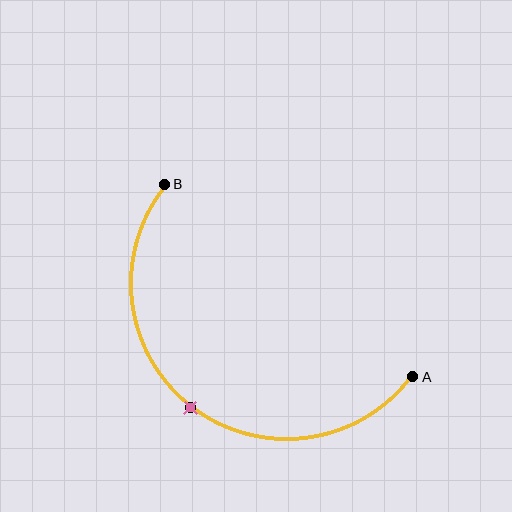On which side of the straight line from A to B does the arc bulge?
The arc bulges below and to the left of the straight line connecting A and B.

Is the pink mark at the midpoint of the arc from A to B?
Yes. The pink mark lies on the arc at equal arc-length from both A and B — it is the arc midpoint.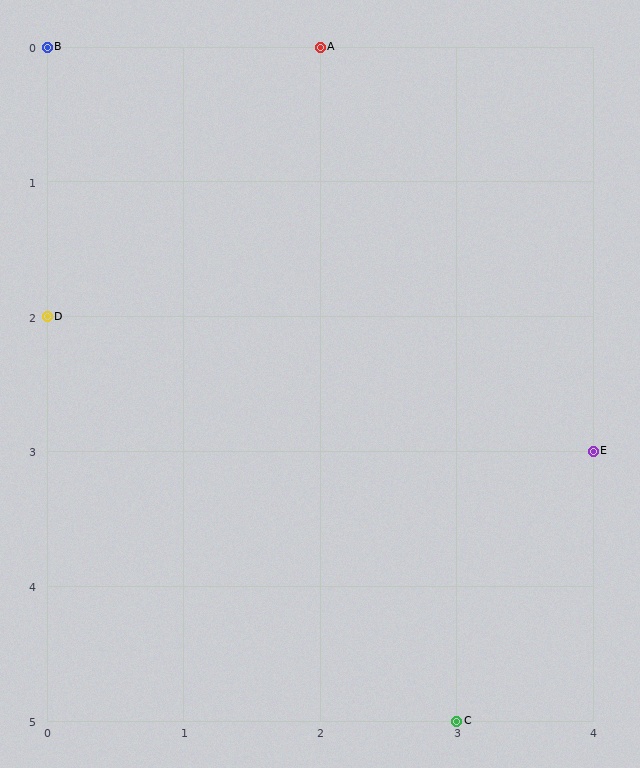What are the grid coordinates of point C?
Point C is at grid coordinates (3, 5).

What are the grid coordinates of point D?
Point D is at grid coordinates (0, 2).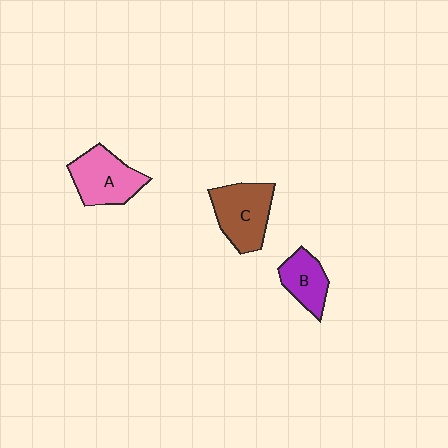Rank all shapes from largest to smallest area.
From largest to smallest: C (brown), A (pink), B (purple).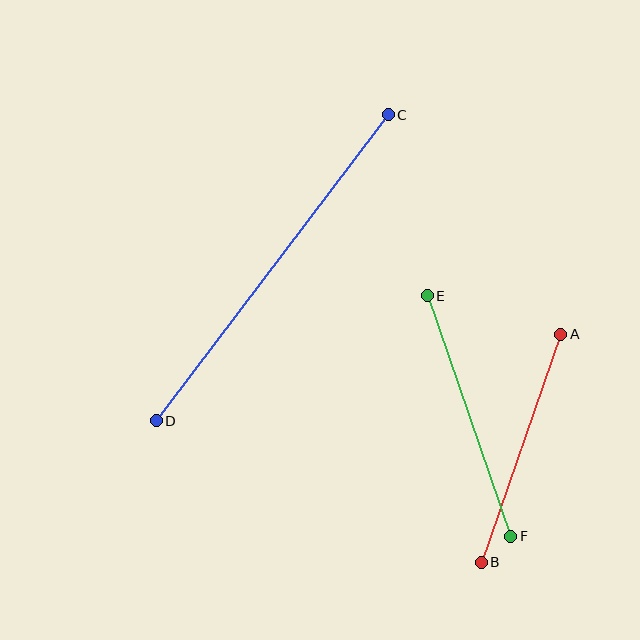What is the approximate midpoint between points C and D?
The midpoint is at approximately (272, 268) pixels.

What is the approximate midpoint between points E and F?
The midpoint is at approximately (469, 416) pixels.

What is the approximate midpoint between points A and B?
The midpoint is at approximately (521, 448) pixels.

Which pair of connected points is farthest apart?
Points C and D are farthest apart.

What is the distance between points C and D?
The distance is approximately 384 pixels.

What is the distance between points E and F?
The distance is approximately 255 pixels.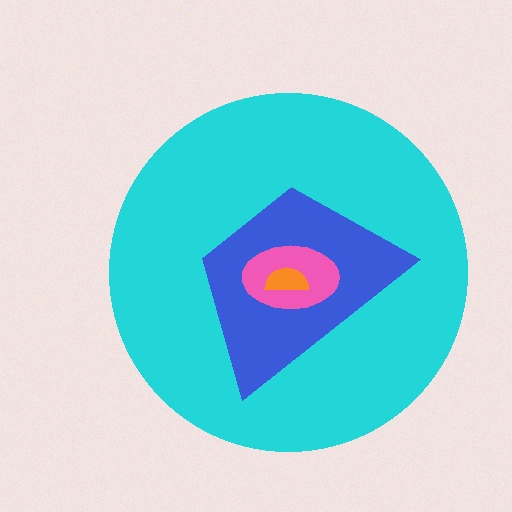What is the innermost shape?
The orange semicircle.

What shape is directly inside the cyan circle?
The blue trapezoid.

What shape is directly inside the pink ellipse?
The orange semicircle.